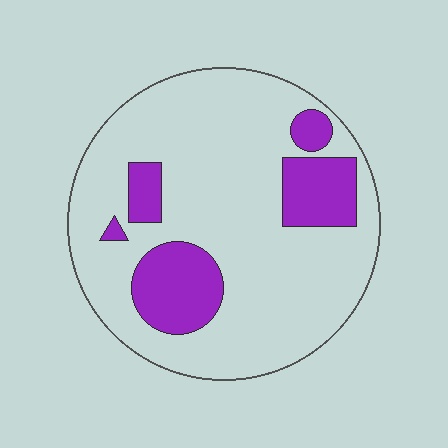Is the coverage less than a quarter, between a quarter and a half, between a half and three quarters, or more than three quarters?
Less than a quarter.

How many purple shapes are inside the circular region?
5.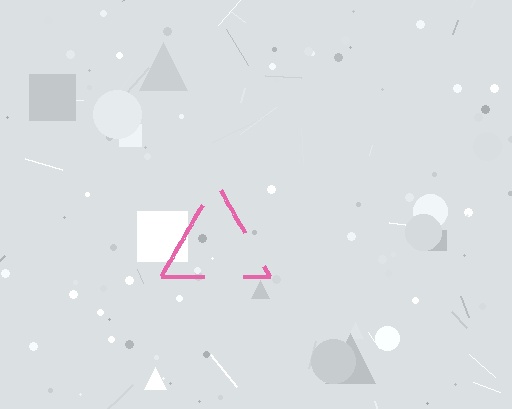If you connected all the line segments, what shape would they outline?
They would outline a triangle.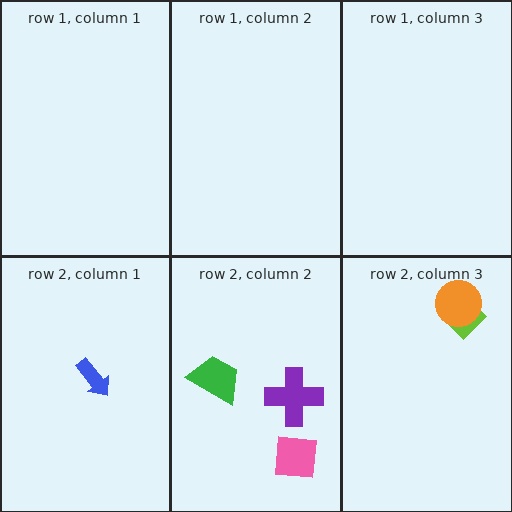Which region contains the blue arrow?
The row 2, column 1 region.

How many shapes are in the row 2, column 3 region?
2.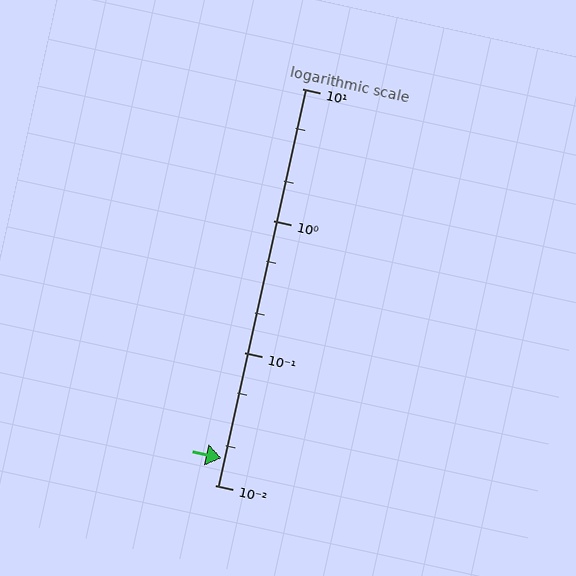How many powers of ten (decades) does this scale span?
The scale spans 3 decades, from 0.01 to 10.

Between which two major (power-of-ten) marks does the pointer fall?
The pointer is between 0.01 and 0.1.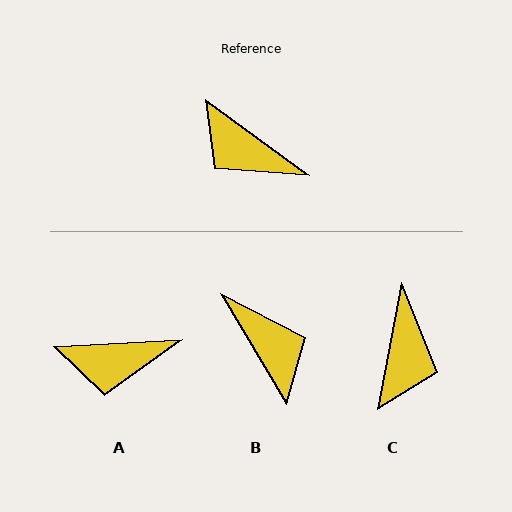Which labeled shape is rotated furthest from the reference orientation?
B, about 157 degrees away.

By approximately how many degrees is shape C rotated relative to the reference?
Approximately 116 degrees counter-clockwise.